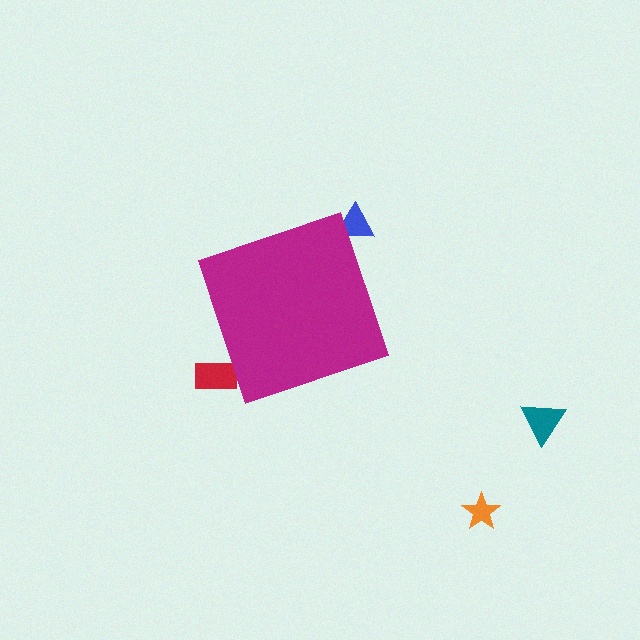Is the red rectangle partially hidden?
Yes, the red rectangle is partially hidden behind the magenta diamond.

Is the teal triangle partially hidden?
No, the teal triangle is fully visible.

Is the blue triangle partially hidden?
Yes, the blue triangle is partially hidden behind the magenta diamond.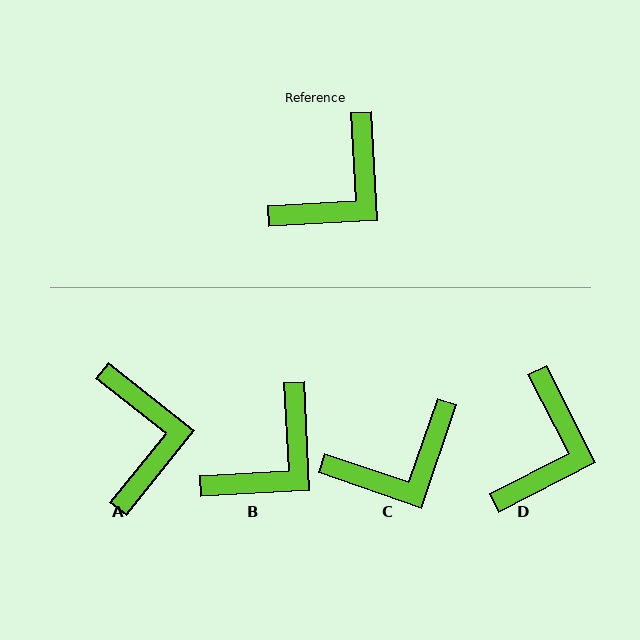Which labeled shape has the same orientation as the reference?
B.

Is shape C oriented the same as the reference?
No, it is off by about 22 degrees.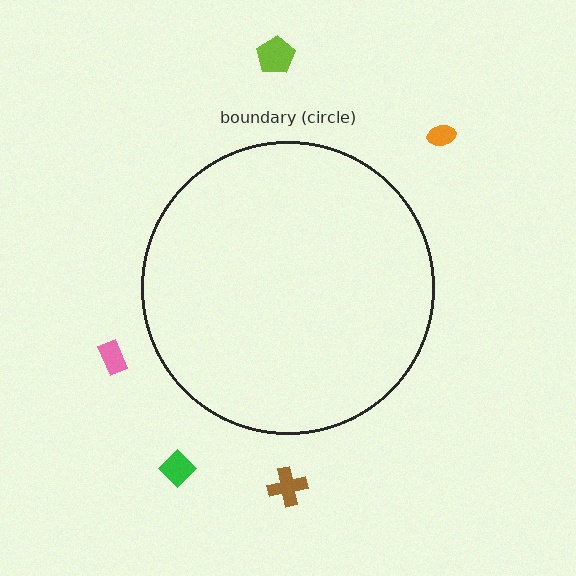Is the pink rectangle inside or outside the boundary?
Outside.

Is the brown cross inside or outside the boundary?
Outside.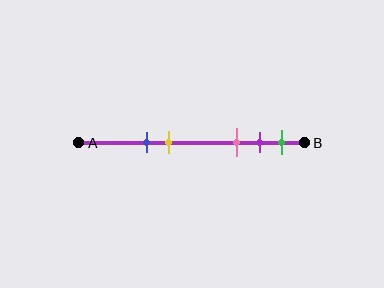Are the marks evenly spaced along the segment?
No, the marks are not evenly spaced.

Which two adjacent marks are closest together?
The purple and green marks are the closest adjacent pair.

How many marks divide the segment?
There are 5 marks dividing the segment.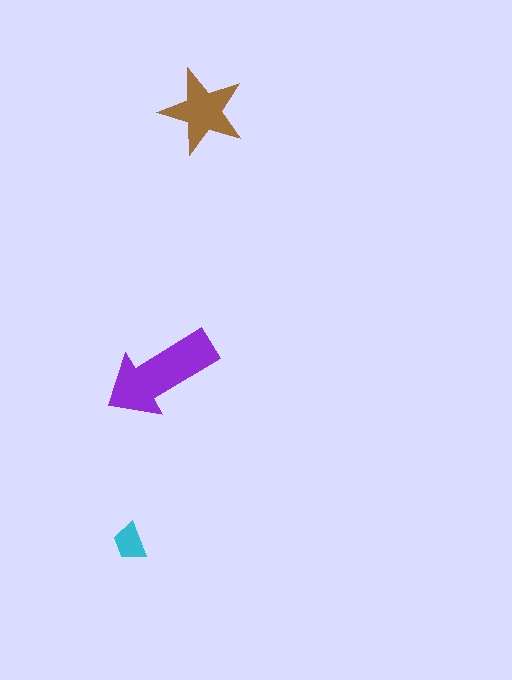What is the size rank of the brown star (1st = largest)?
2nd.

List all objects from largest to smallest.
The purple arrow, the brown star, the cyan trapezoid.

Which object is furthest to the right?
The brown star is rightmost.